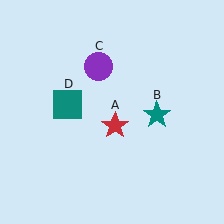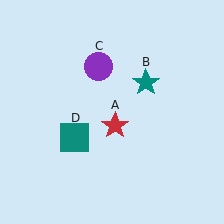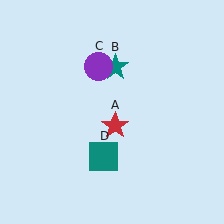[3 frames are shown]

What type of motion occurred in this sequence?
The teal star (object B), teal square (object D) rotated counterclockwise around the center of the scene.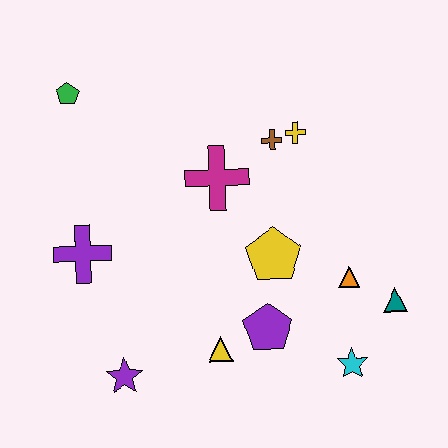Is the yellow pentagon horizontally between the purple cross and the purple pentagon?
No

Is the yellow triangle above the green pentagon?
No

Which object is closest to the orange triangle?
The teal triangle is closest to the orange triangle.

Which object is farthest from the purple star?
The yellow cross is farthest from the purple star.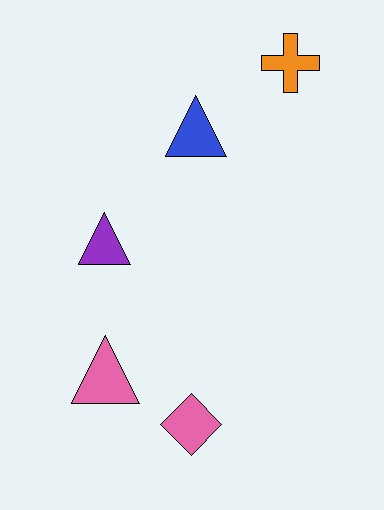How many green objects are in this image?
There are no green objects.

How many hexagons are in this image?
There are no hexagons.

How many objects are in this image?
There are 5 objects.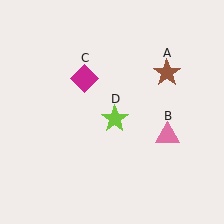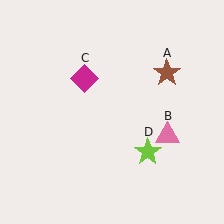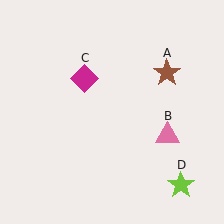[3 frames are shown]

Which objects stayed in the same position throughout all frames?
Brown star (object A) and pink triangle (object B) and magenta diamond (object C) remained stationary.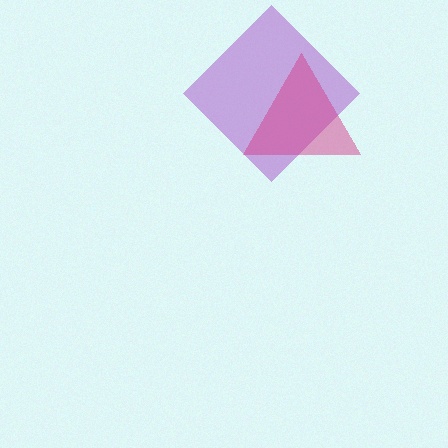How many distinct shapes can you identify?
There are 2 distinct shapes: a purple diamond, a magenta triangle.